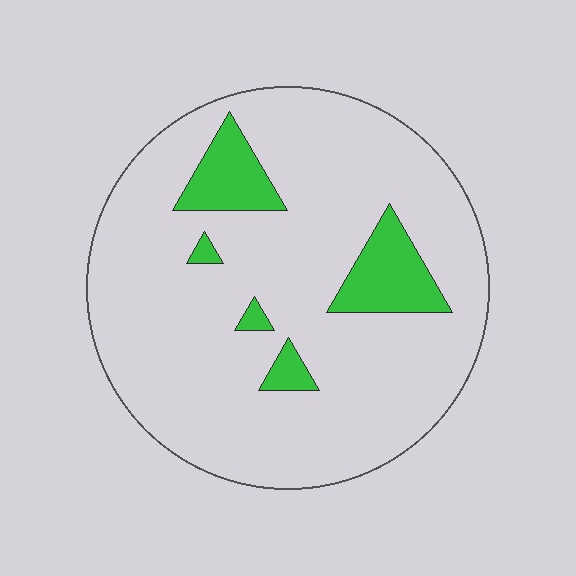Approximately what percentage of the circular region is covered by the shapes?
Approximately 10%.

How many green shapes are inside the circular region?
5.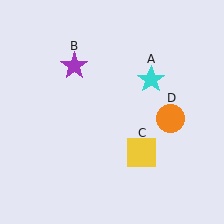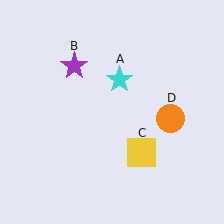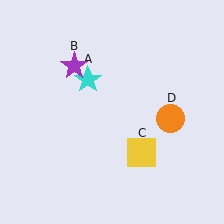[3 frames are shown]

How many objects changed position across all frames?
1 object changed position: cyan star (object A).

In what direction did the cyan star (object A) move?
The cyan star (object A) moved left.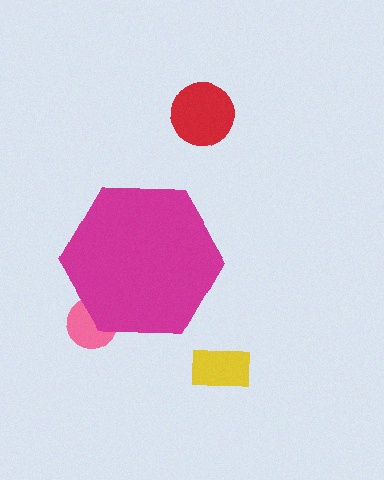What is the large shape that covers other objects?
A magenta hexagon.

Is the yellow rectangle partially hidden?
No, the yellow rectangle is fully visible.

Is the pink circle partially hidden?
Yes, the pink circle is partially hidden behind the magenta hexagon.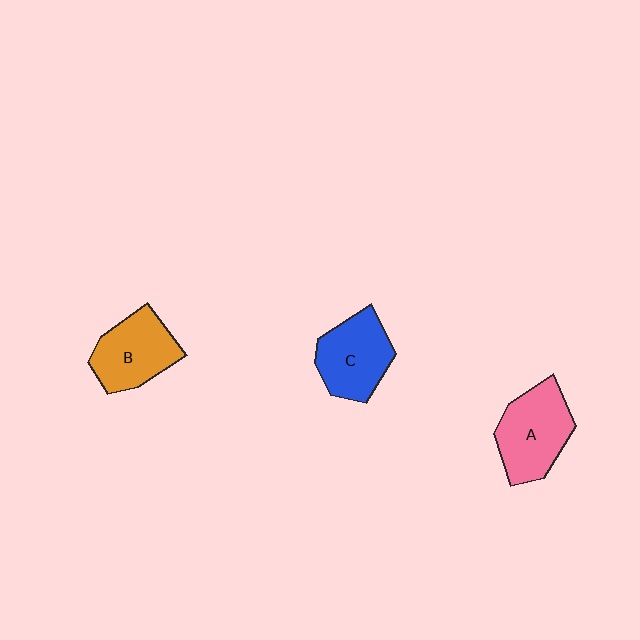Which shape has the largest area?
Shape A (pink).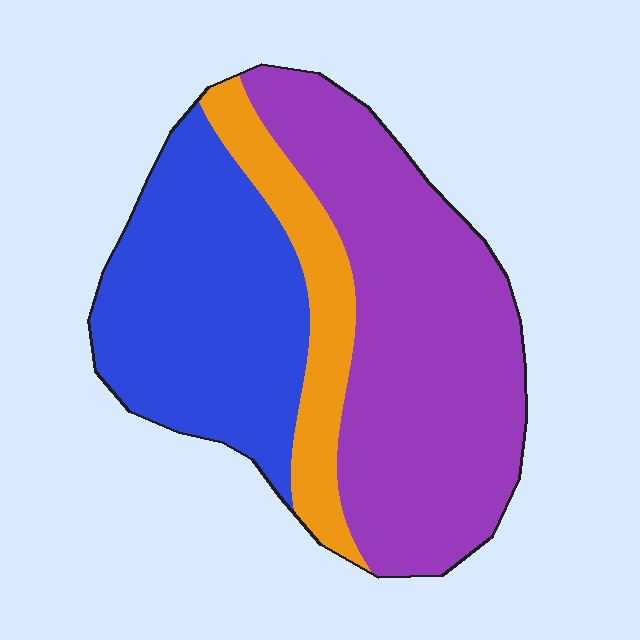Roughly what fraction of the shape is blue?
Blue takes up between a quarter and a half of the shape.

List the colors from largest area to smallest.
From largest to smallest: purple, blue, orange.